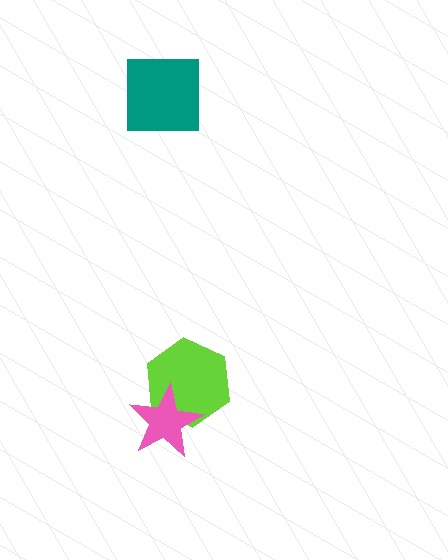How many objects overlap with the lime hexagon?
1 object overlaps with the lime hexagon.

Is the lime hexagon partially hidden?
Yes, it is partially covered by another shape.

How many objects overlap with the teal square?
0 objects overlap with the teal square.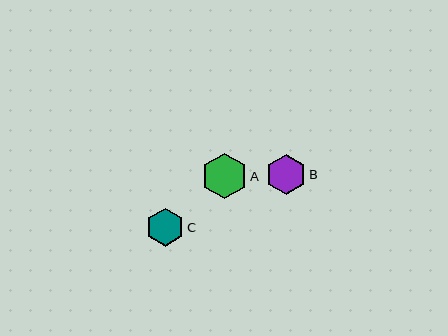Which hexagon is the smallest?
Hexagon C is the smallest with a size of approximately 38 pixels.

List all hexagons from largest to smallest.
From largest to smallest: A, B, C.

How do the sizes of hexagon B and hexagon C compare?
Hexagon B and hexagon C are approximately the same size.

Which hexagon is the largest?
Hexagon A is the largest with a size of approximately 45 pixels.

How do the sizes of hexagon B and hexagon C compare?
Hexagon B and hexagon C are approximately the same size.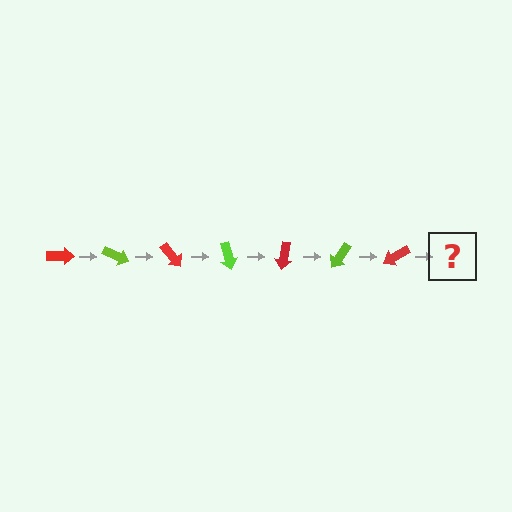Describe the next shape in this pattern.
It should be a lime arrow, rotated 175 degrees from the start.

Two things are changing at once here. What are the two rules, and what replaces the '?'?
The two rules are that it rotates 25 degrees each step and the color cycles through red and lime. The '?' should be a lime arrow, rotated 175 degrees from the start.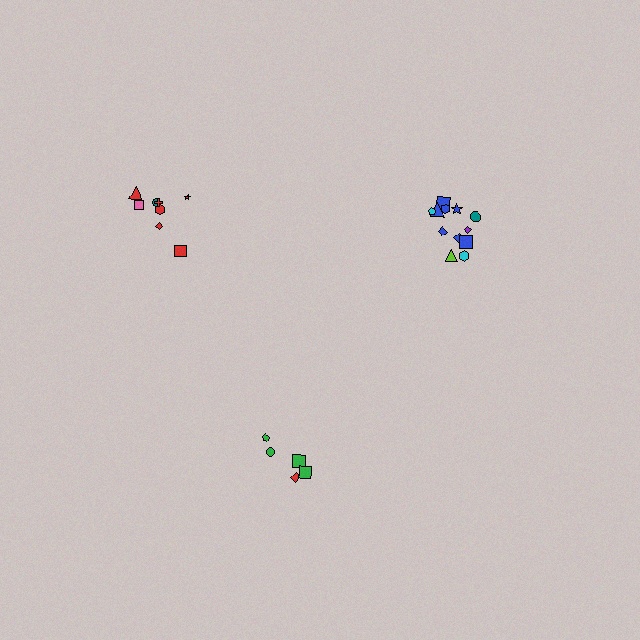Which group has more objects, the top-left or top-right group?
The top-right group.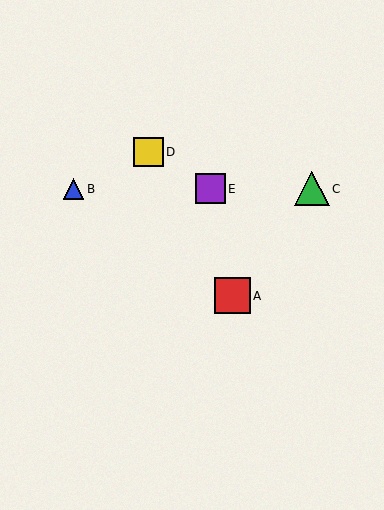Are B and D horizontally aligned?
No, B is at y≈189 and D is at y≈152.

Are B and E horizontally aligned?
Yes, both are at y≈189.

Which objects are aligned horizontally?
Objects B, C, E are aligned horizontally.